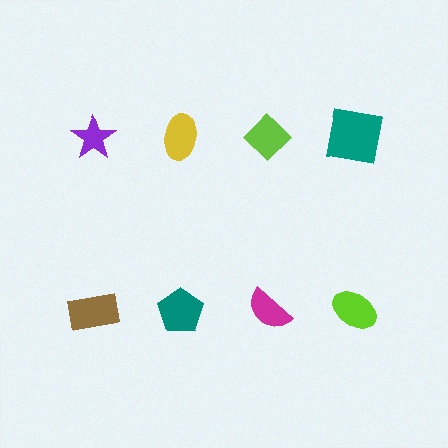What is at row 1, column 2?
A yellow ellipse.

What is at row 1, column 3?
A lime diamond.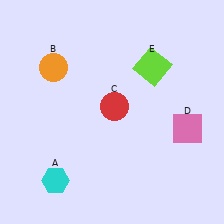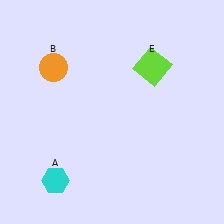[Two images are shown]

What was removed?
The red circle (C), the pink square (D) were removed in Image 2.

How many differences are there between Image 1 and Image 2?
There are 2 differences between the two images.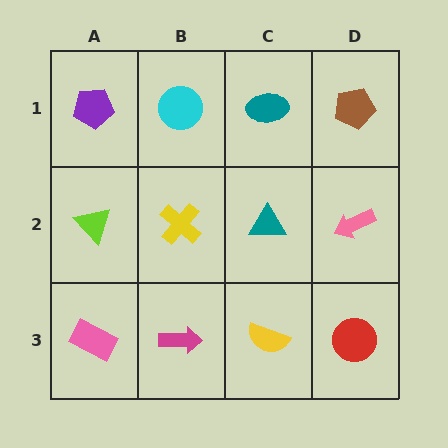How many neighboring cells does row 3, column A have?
2.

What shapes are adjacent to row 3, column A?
A lime triangle (row 2, column A), a magenta arrow (row 3, column B).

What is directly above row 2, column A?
A purple pentagon.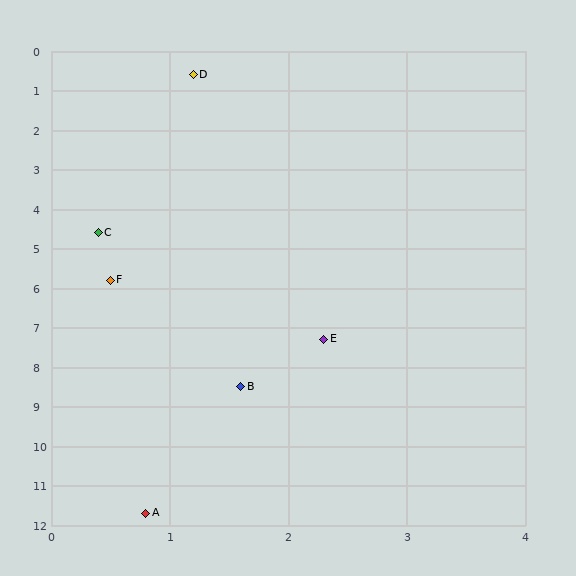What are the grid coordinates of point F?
Point F is at approximately (0.5, 5.8).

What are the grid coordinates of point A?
Point A is at approximately (0.8, 11.7).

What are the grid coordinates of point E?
Point E is at approximately (2.3, 7.3).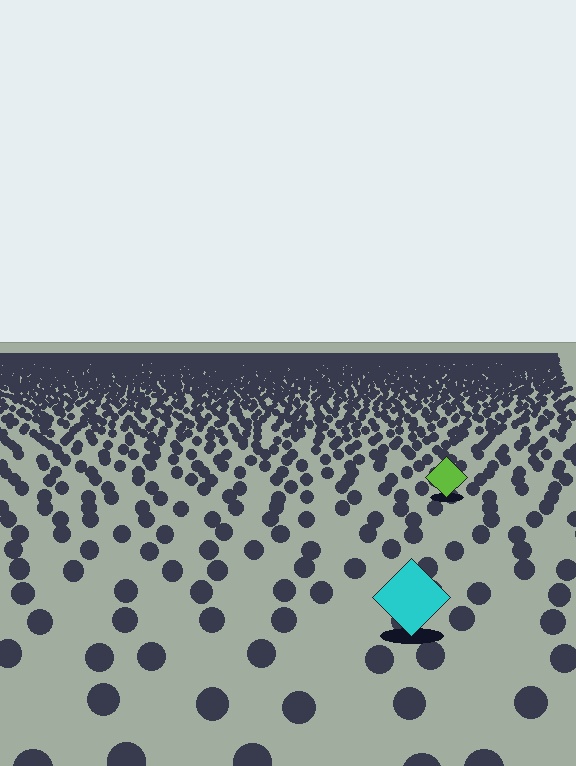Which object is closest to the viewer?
The cyan diamond is closest. The texture marks near it are larger and more spread out.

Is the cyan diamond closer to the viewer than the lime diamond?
Yes. The cyan diamond is closer — you can tell from the texture gradient: the ground texture is coarser near it.